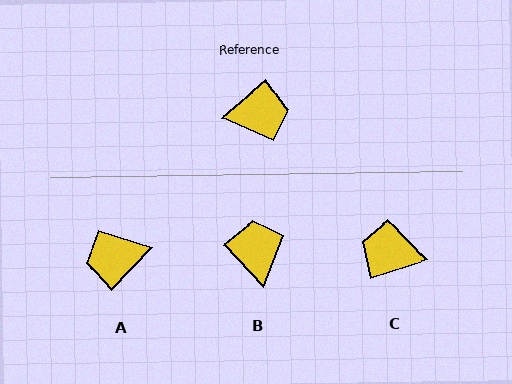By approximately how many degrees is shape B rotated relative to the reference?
Approximately 93 degrees counter-clockwise.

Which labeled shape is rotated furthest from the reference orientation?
A, about 174 degrees away.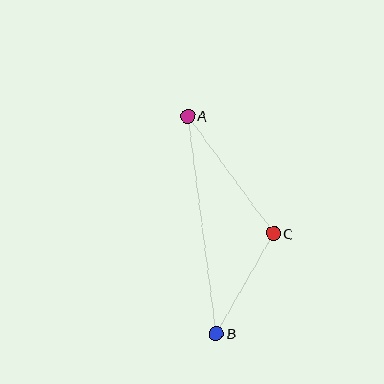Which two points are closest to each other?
Points B and C are closest to each other.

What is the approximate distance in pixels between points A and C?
The distance between A and C is approximately 146 pixels.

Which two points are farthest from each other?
Points A and B are farthest from each other.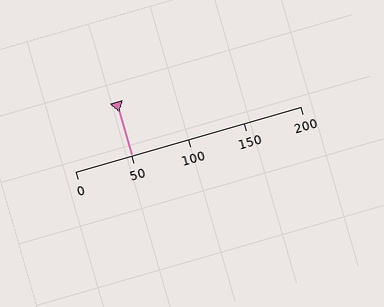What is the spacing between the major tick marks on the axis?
The major ticks are spaced 50 apart.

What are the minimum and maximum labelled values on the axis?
The axis runs from 0 to 200.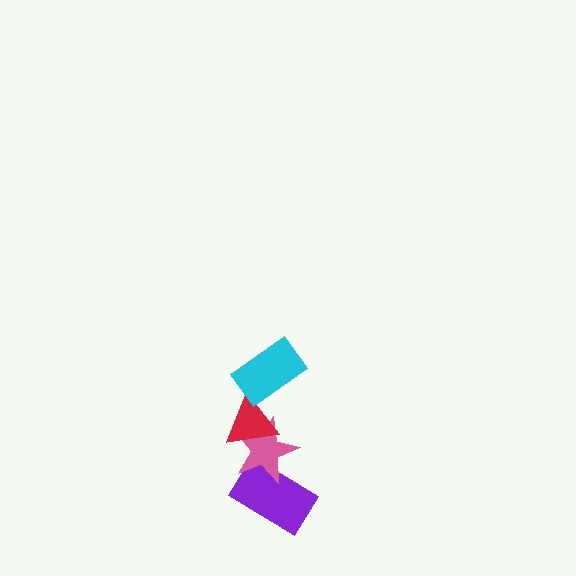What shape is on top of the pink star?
The red triangle is on top of the pink star.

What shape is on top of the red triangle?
The cyan rectangle is on top of the red triangle.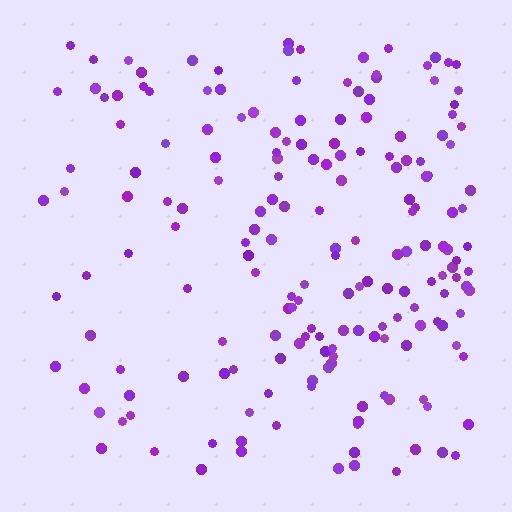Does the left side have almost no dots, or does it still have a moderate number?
Still a moderate number, just noticeably fewer than the right.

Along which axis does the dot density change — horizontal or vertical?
Horizontal.